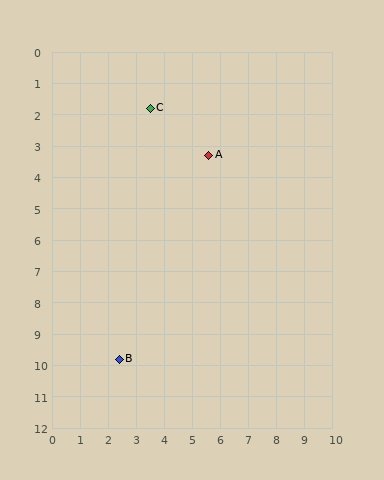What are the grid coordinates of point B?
Point B is at approximately (2.4, 9.8).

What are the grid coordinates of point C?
Point C is at approximately (3.5, 1.8).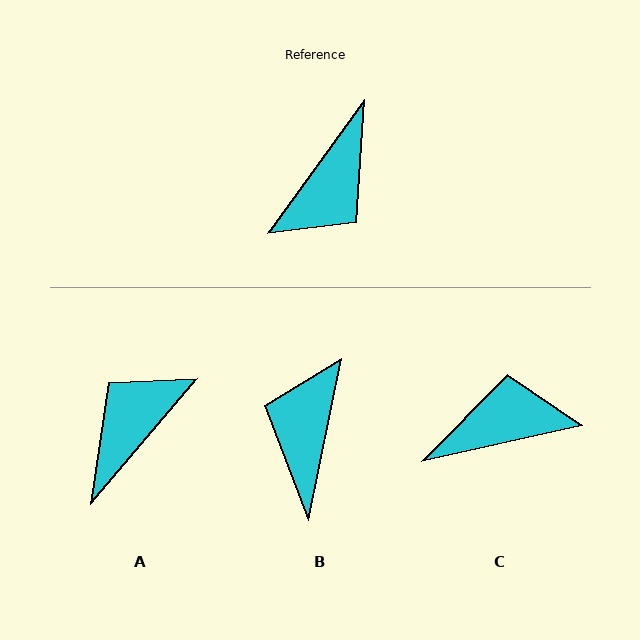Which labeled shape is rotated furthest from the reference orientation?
A, about 175 degrees away.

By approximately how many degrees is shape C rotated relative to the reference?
Approximately 139 degrees counter-clockwise.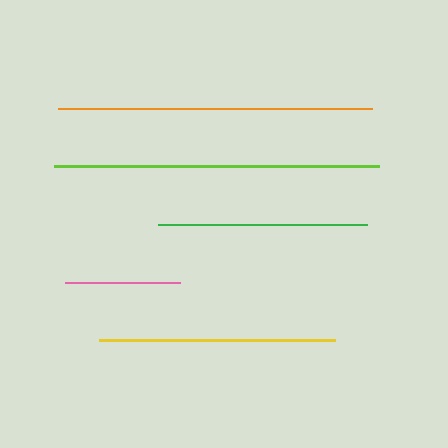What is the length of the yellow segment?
The yellow segment is approximately 236 pixels long.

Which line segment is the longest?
The lime line is the longest at approximately 326 pixels.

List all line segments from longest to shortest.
From longest to shortest: lime, orange, yellow, green, pink.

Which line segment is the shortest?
The pink line is the shortest at approximately 115 pixels.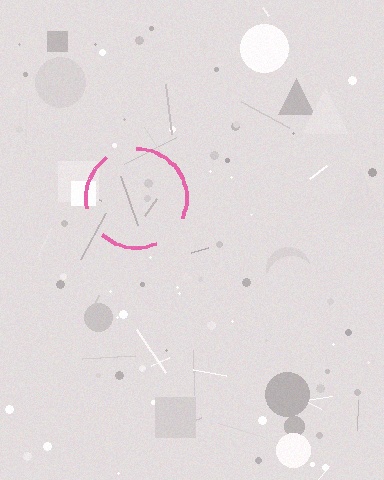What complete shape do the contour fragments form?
The contour fragments form a circle.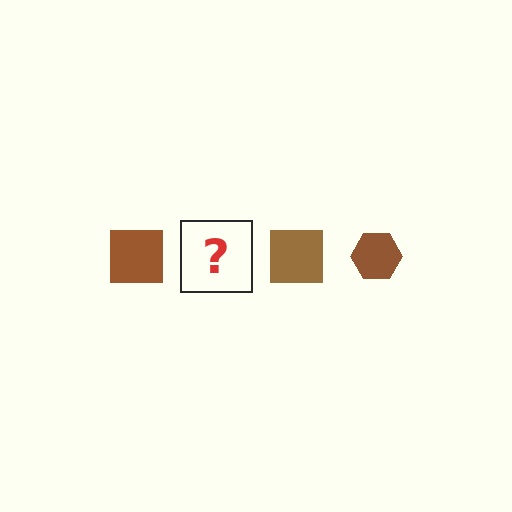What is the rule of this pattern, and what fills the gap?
The rule is that the pattern cycles through square, hexagon shapes in brown. The gap should be filled with a brown hexagon.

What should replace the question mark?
The question mark should be replaced with a brown hexagon.